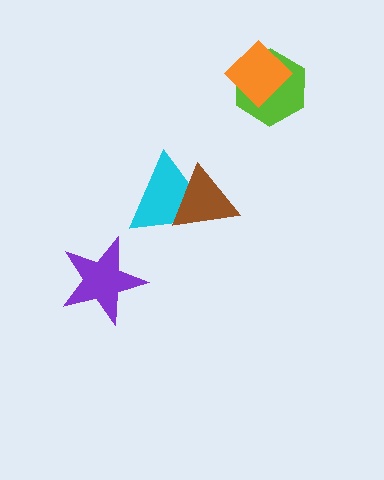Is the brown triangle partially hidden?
No, no other shape covers it.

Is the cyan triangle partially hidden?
Yes, it is partially covered by another shape.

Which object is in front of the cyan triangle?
The brown triangle is in front of the cyan triangle.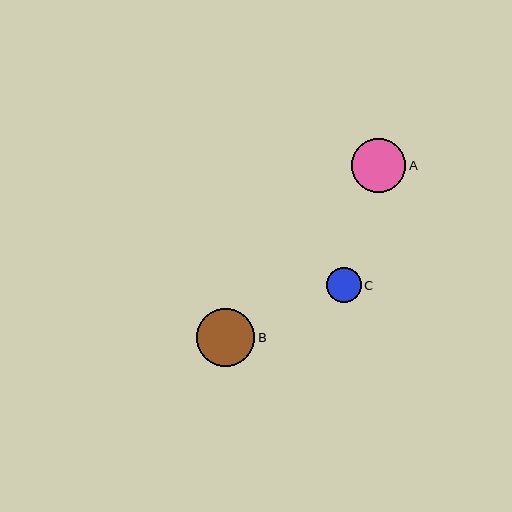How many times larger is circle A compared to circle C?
Circle A is approximately 1.5 times the size of circle C.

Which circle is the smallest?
Circle C is the smallest with a size of approximately 35 pixels.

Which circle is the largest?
Circle B is the largest with a size of approximately 59 pixels.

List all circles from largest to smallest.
From largest to smallest: B, A, C.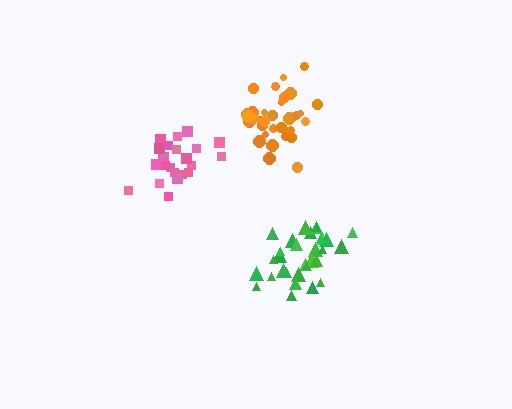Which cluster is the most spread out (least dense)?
Pink.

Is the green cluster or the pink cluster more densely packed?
Green.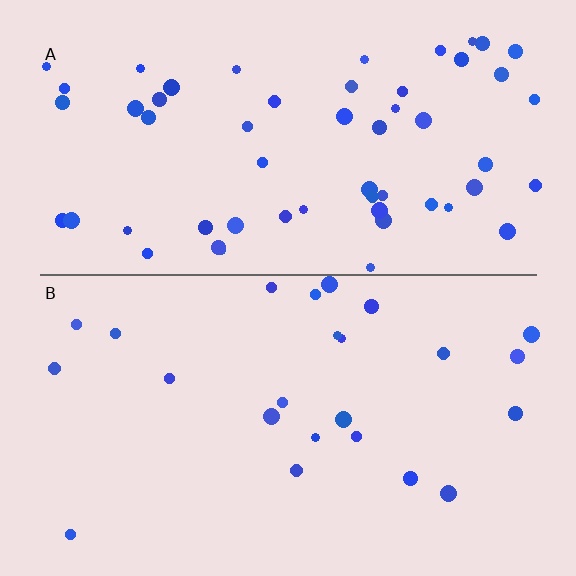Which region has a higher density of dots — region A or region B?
A (the top).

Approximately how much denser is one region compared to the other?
Approximately 2.3× — region A over region B.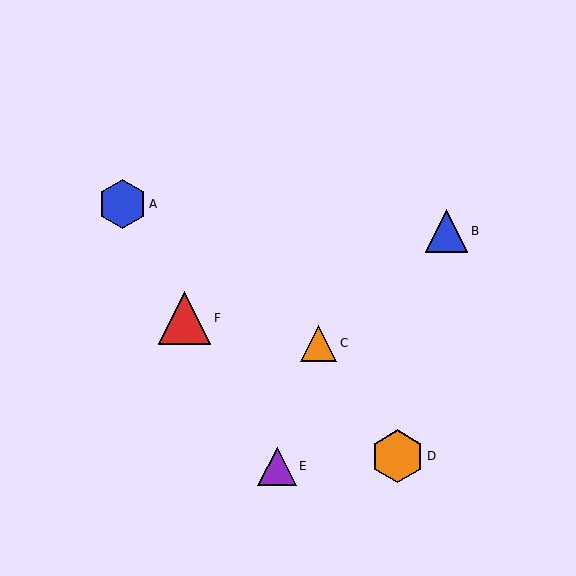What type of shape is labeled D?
Shape D is an orange hexagon.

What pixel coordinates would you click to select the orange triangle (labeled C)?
Click at (319, 343) to select the orange triangle C.